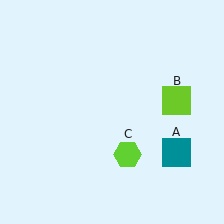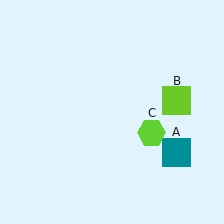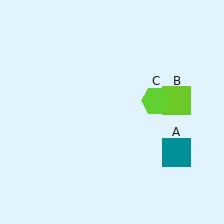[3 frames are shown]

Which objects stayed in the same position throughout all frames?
Teal square (object A) and lime square (object B) remained stationary.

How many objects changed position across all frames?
1 object changed position: lime hexagon (object C).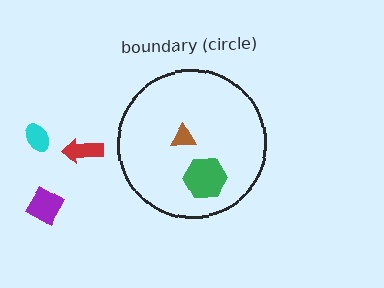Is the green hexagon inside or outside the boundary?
Inside.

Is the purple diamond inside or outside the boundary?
Outside.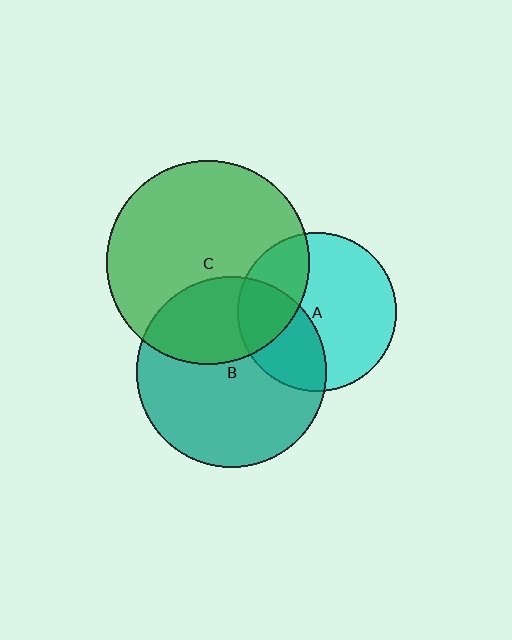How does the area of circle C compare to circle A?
Approximately 1.6 times.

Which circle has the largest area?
Circle C (green).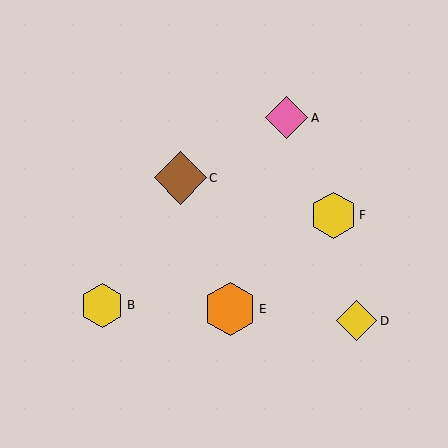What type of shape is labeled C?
Shape C is a brown diamond.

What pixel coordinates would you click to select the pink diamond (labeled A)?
Click at (287, 118) to select the pink diamond A.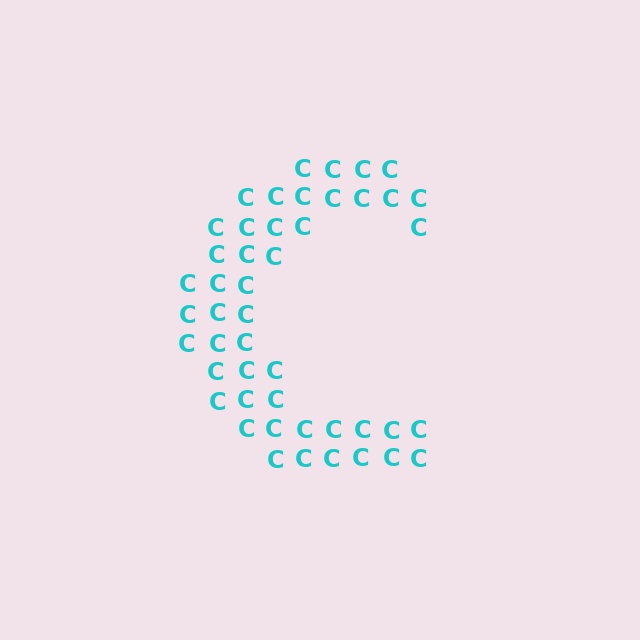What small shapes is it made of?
It is made of small letter C's.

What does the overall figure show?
The overall figure shows the letter C.